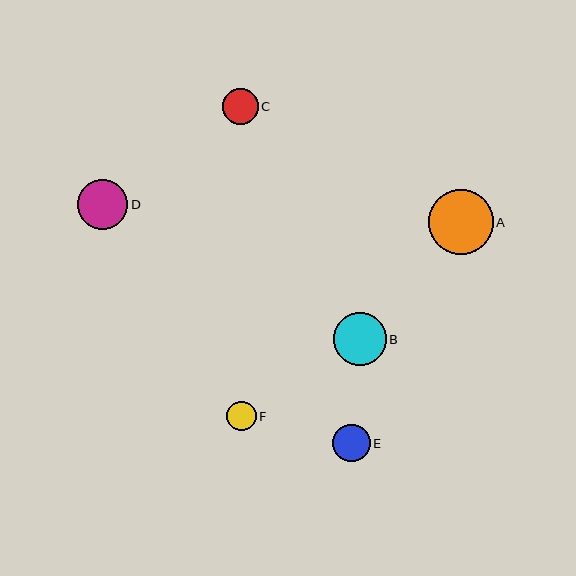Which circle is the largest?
Circle A is the largest with a size of approximately 65 pixels.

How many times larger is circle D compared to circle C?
Circle D is approximately 1.4 times the size of circle C.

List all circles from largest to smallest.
From largest to smallest: A, B, D, E, C, F.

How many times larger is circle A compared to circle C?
Circle A is approximately 1.8 times the size of circle C.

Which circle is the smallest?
Circle F is the smallest with a size of approximately 29 pixels.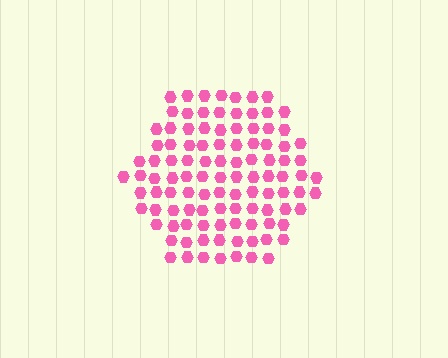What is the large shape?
The large shape is a hexagon.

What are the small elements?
The small elements are hexagons.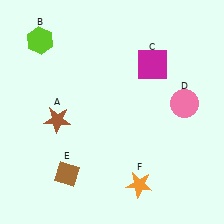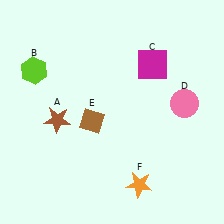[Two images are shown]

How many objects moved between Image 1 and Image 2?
2 objects moved between the two images.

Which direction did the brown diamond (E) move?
The brown diamond (E) moved up.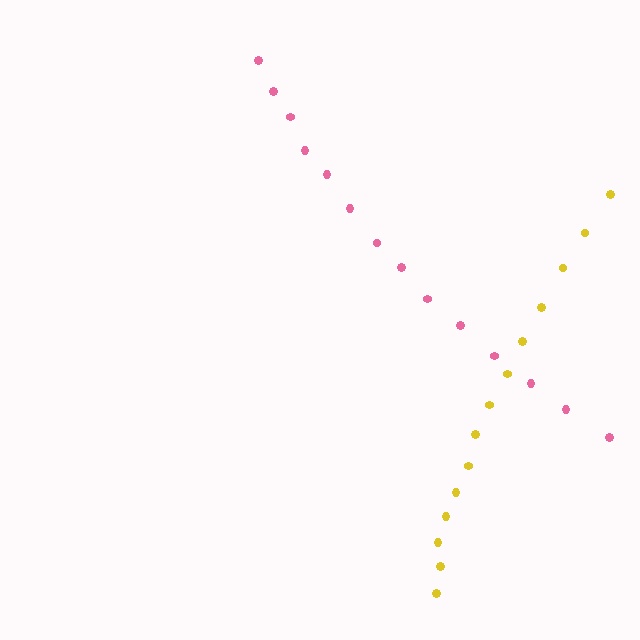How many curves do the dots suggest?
There are 2 distinct paths.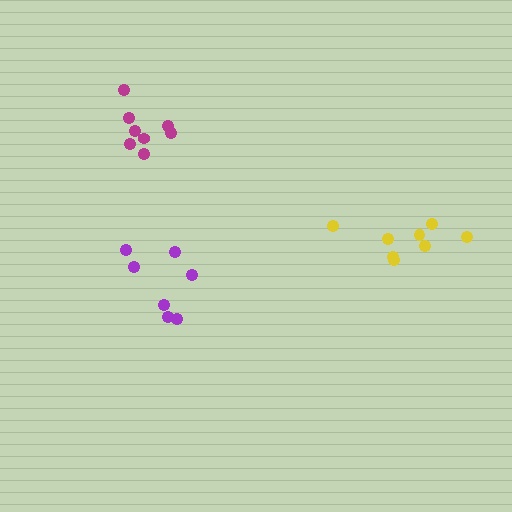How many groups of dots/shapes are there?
There are 3 groups.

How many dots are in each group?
Group 1: 7 dots, Group 2: 8 dots, Group 3: 8 dots (23 total).